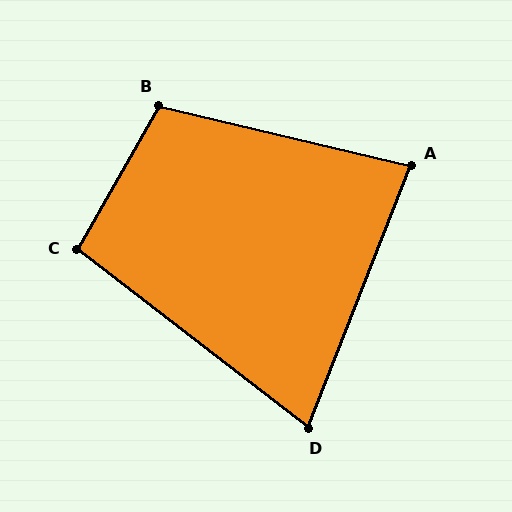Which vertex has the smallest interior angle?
D, at approximately 74 degrees.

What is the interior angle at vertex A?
Approximately 82 degrees (acute).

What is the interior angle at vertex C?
Approximately 98 degrees (obtuse).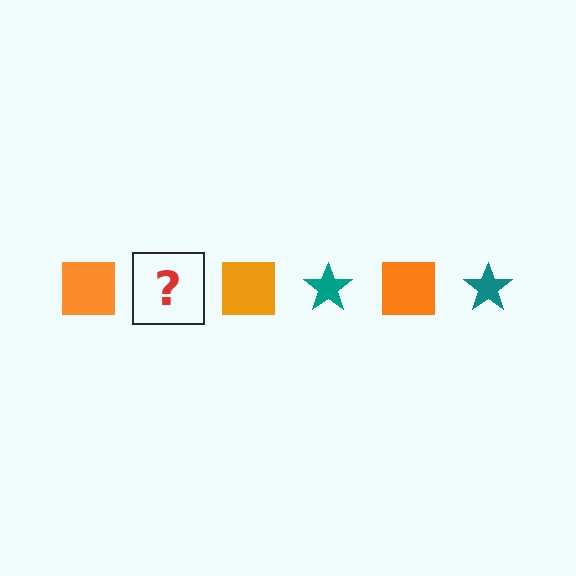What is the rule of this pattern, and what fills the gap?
The rule is that the pattern alternates between orange square and teal star. The gap should be filled with a teal star.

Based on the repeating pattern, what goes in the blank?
The blank should be a teal star.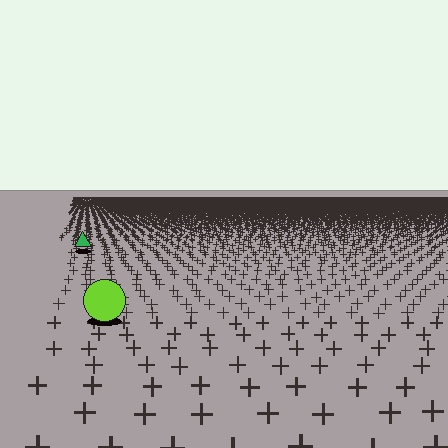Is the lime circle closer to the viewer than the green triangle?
Yes. The lime circle is closer — you can tell from the texture gradient: the ground texture is coarser near it.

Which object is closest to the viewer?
The lime circle is closest. The texture marks near it are larger and more spread out.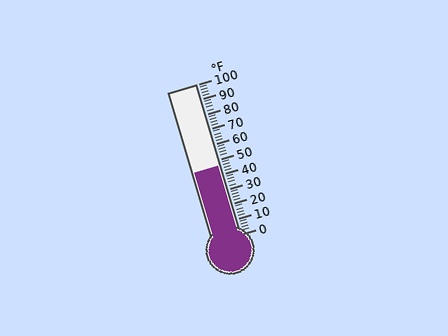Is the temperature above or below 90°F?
The temperature is below 90°F.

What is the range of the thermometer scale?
The thermometer scale ranges from 0°F to 100°F.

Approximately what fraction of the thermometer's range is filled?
The thermometer is filled to approximately 45% of its range.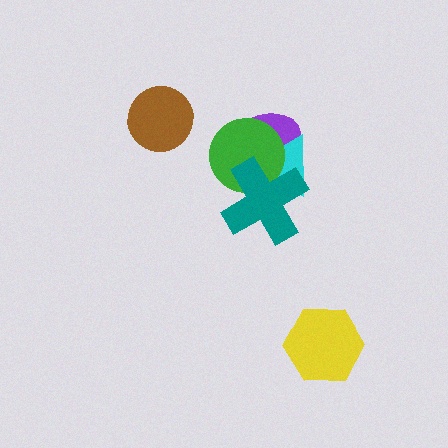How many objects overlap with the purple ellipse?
3 objects overlap with the purple ellipse.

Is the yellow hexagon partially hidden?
No, no other shape covers it.